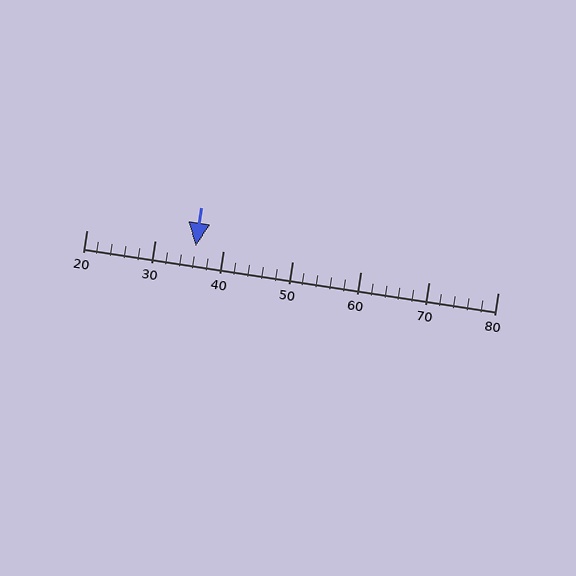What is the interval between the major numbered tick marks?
The major tick marks are spaced 10 units apart.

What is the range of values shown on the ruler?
The ruler shows values from 20 to 80.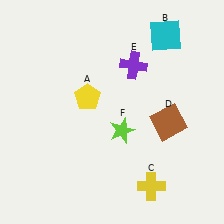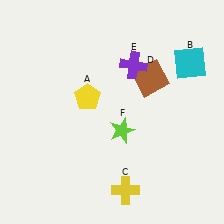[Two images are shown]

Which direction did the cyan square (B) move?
The cyan square (B) moved down.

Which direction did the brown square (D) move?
The brown square (D) moved up.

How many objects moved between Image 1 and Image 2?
3 objects moved between the two images.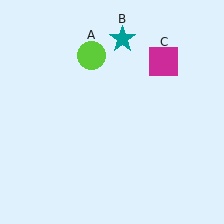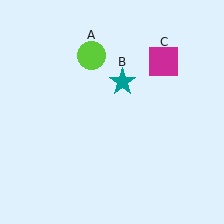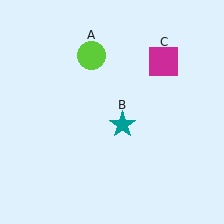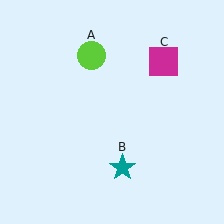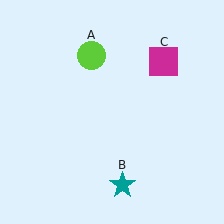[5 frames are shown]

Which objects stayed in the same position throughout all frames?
Lime circle (object A) and magenta square (object C) remained stationary.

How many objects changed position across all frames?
1 object changed position: teal star (object B).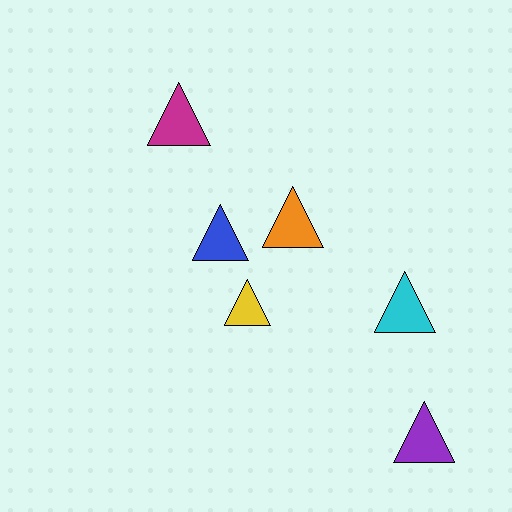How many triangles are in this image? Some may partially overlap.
There are 6 triangles.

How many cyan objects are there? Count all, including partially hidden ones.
There is 1 cyan object.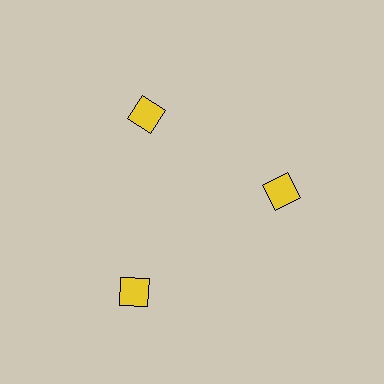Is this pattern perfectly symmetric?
No. The 3 yellow squares are arranged in a ring, but one element near the 7 o'clock position is pushed outward from the center, breaking the 3-fold rotational symmetry.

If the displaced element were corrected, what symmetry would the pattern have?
It would have 3-fold rotational symmetry — the pattern would map onto itself every 120 degrees.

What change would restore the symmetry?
The symmetry would be restored by moving it inward, back onto the ring so that all 3 squares sit at equal angles and equal distance from the center.